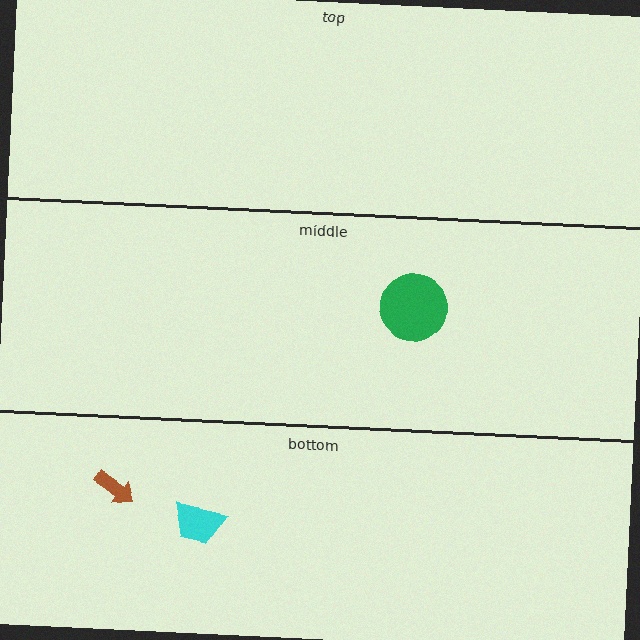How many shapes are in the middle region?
1.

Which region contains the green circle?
The middle region.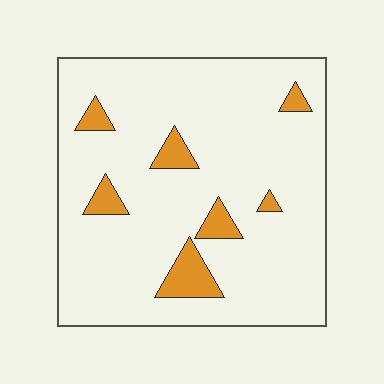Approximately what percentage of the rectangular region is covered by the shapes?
Approximately 10%.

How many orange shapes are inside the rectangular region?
7.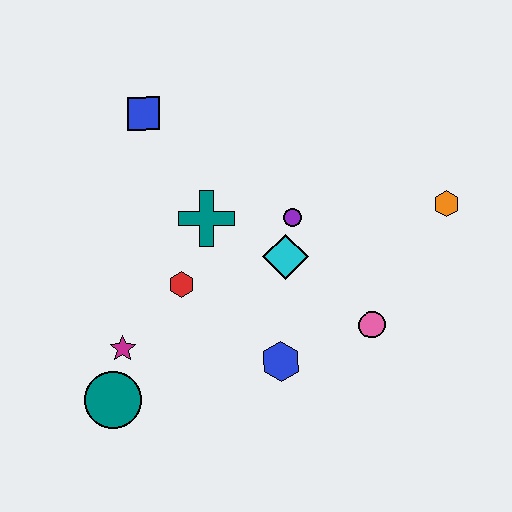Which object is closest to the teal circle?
The magenta star is closest to the teal circle.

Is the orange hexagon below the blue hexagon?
No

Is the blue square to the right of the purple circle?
No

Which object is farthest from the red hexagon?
The orange hexagon is farthest from the red hexagon.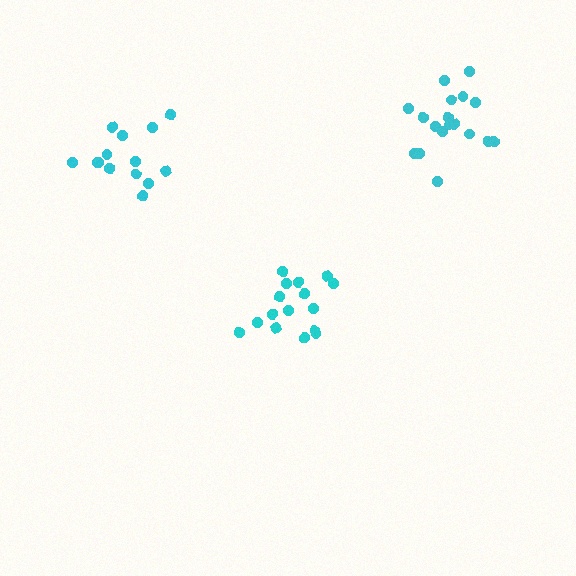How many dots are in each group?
Group 1: 16 dots, Group 2: 14 dots, Group 3: 18 dots (48 total).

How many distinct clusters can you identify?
There are 3 distinct clusters.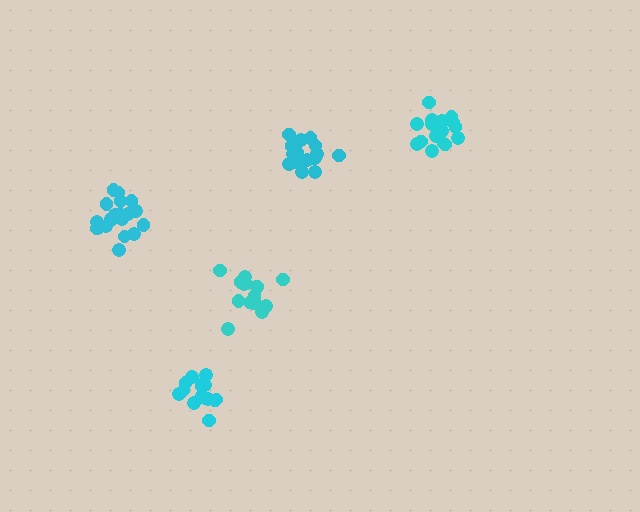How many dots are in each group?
Group 1: 17 dots, Group 2: 17 dots, Group 3: 20 dots, Group 4: 15 dots, Group 5: 17 dots (86 total).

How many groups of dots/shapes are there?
There are 5 groups.